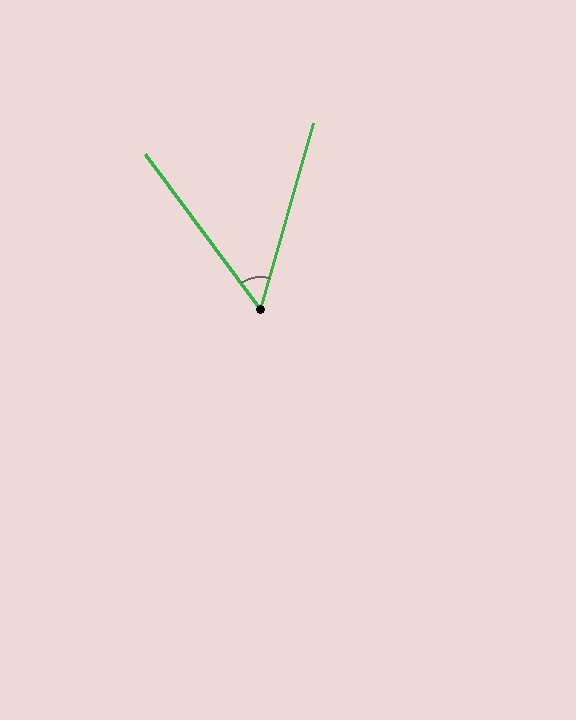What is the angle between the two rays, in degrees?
Approximately 52 degrees.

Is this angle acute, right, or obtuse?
It is acute.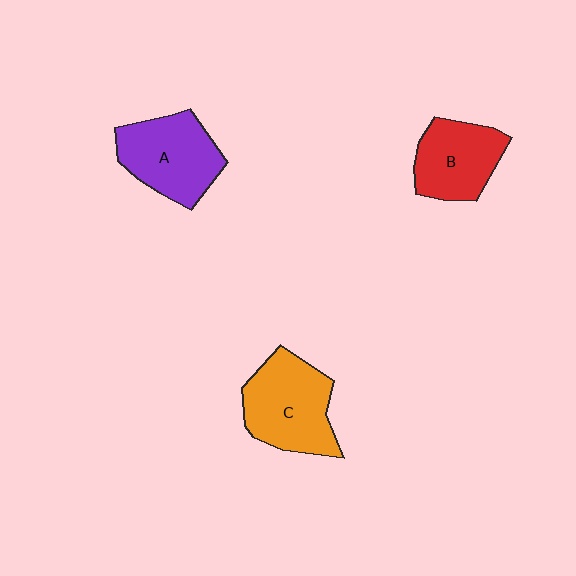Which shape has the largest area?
Shape C (orange).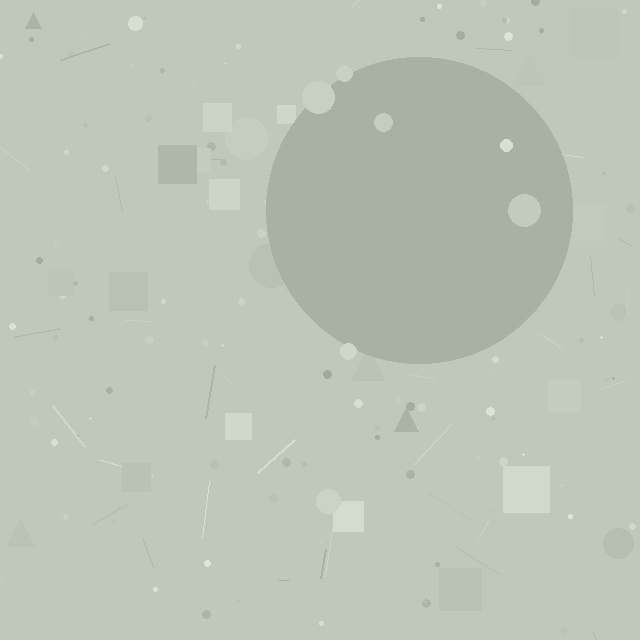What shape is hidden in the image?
A circle is hidden in the image.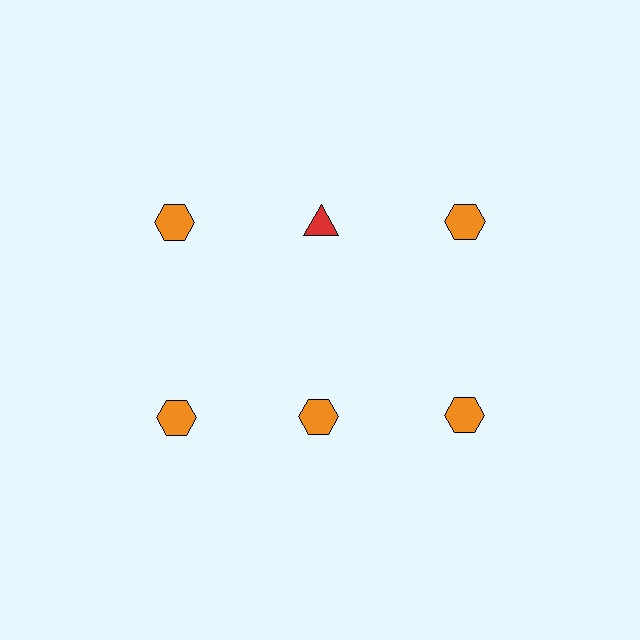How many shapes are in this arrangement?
There are 6 shapes arranged in a grid pattern.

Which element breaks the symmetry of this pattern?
The red triangle in the top row, second from left column breaks the symmetry. All other shapes are orange hexagons.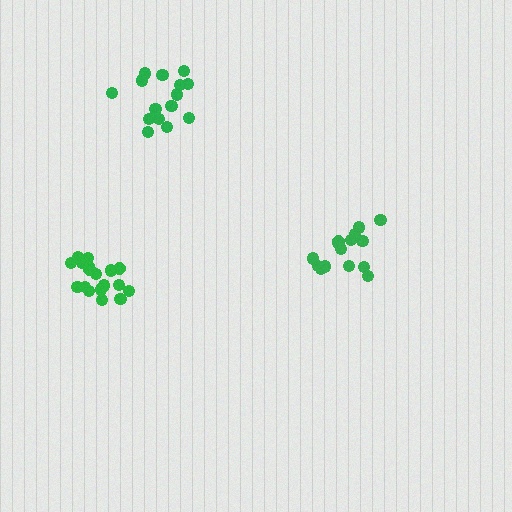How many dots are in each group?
Group 1: 15 dots, Group 2: 15 dots, Group 3: 20 dots (50 total).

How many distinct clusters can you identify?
There are 3 distinct clusters.